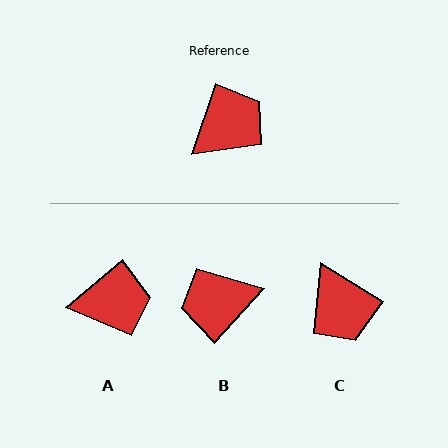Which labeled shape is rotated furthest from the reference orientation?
B, about 156 degrees away.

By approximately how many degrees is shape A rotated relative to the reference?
Approximately 31 degrees clockwise.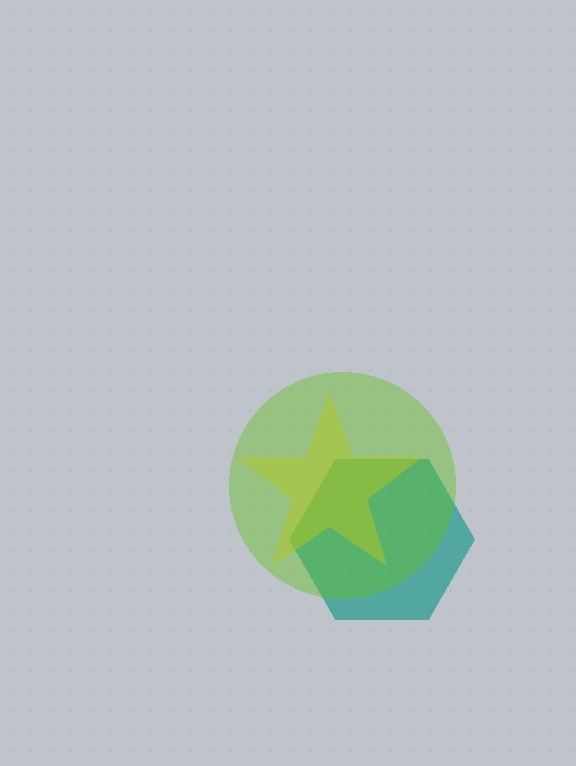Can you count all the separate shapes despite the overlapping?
Yes, there are 3 separate shapes.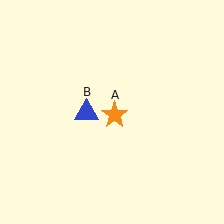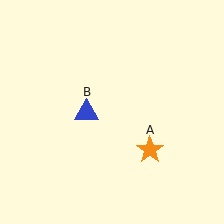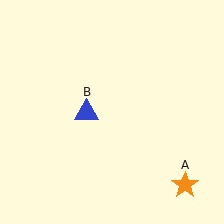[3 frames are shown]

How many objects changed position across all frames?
1 object changed position: orange star (object A).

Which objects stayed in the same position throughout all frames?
Blue triangle (object B) remained stationary.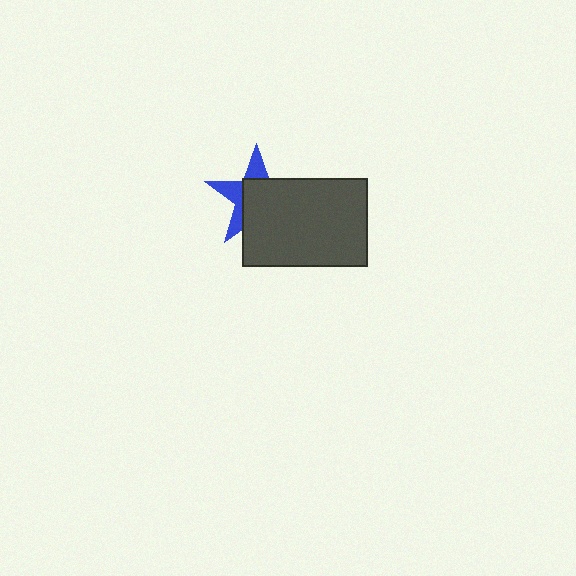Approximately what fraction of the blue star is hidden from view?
Roughly 64% of the blue star is hidden behind the dark gray rectangle.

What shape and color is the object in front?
The object in front is a dark gray rectangle.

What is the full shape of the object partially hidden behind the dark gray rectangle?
The partially hidden object is a blue star.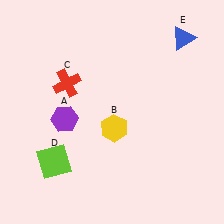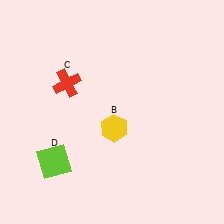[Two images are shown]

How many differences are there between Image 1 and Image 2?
There are 2 differences between the two images.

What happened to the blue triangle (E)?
The blue triangle (E) was removed in Image 2. It was in the top-right area of Image 1.